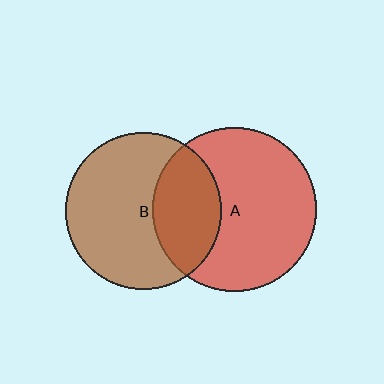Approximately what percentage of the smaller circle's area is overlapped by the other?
Approximately 35%.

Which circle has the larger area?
Circle A (red).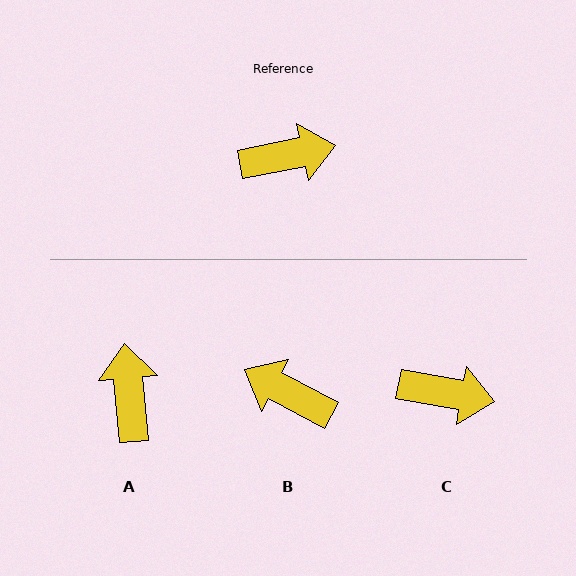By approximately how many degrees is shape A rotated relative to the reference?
Approximately 84 degrees counter-clockwise.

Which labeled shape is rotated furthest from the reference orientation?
B, about 141 degrees away.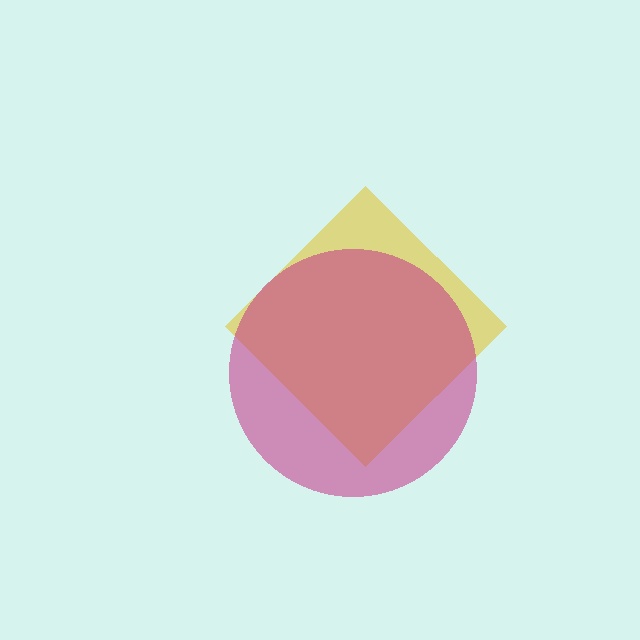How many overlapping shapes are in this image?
There are 2 overlapping shapes in the image.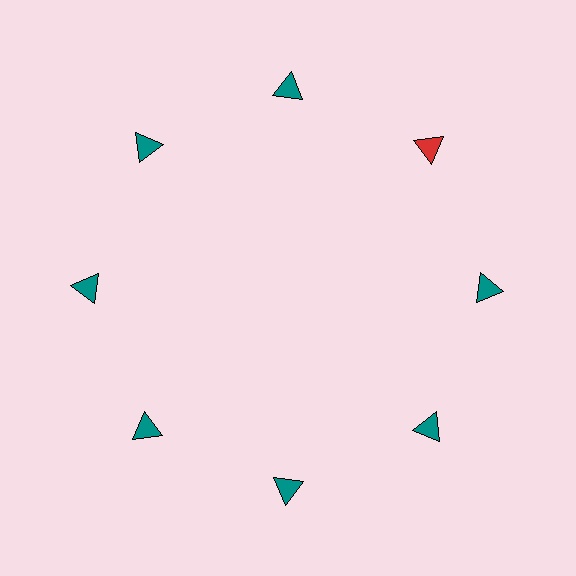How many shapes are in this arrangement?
There are 8 shapes arranged in a ring pattern.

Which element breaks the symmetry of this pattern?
The red triangle at roughly the 2 o'clock position breaks the symmetry. All other shapes are teal triangles.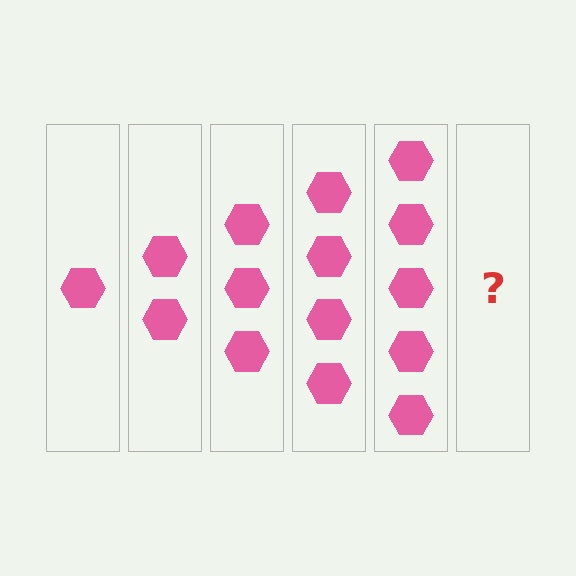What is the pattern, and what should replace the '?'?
The pattern is that each step adds one more hexagon. The '?' should be 6 hexagons.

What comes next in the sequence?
The next element should be 6 hexagons.